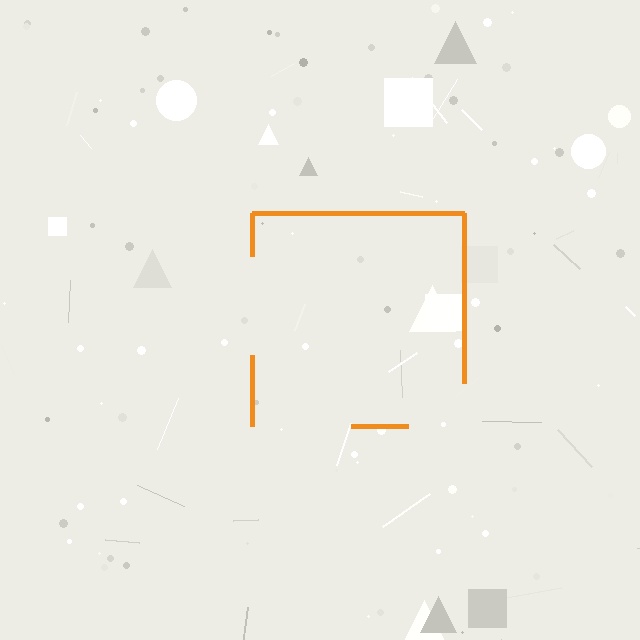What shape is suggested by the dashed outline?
The dashed outline suggests a square.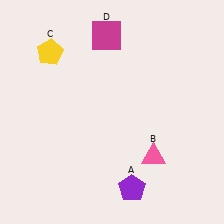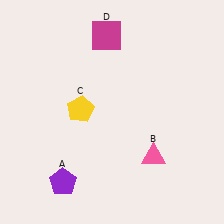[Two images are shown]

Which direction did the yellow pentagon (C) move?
The yellow pentagon (C) moved down.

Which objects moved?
The objects that moved are: the purple pentagon (A), the yellow pentagon (C).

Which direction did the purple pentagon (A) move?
The purple pentagon (A) moved left.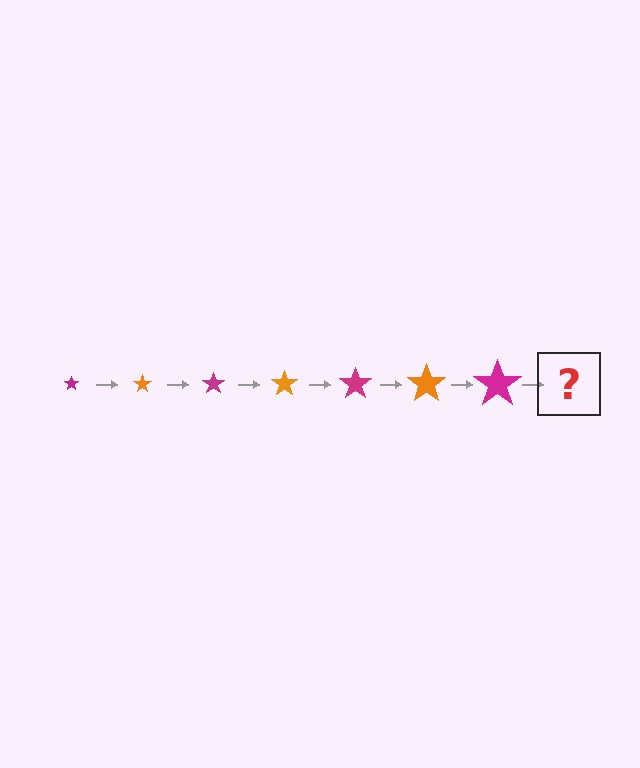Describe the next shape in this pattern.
It should be an orange star, larger than the previous one.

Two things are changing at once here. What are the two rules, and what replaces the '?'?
The two rules are that the star grows larger each step and the color cycles through magenta and orange. The '?' should be an orange star, larger than the previous one.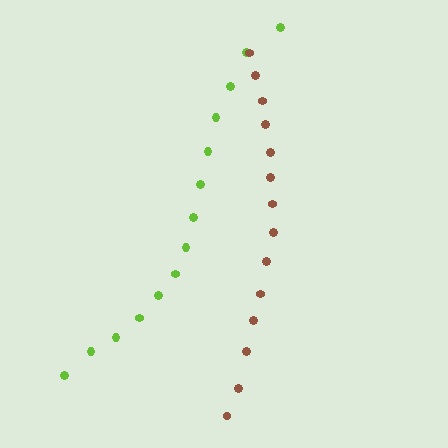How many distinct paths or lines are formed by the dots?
There are 2 distinct paths.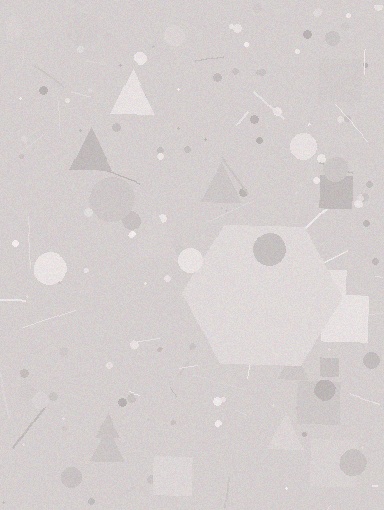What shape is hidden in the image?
A hexagon is hidden in the image.